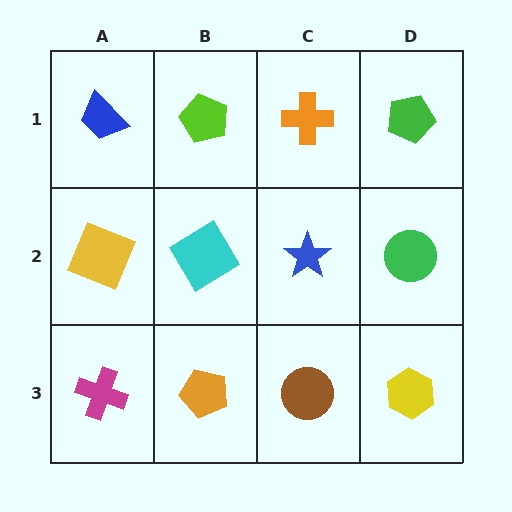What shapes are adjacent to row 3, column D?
A green circle (row 2, column D), a brown circle (row 3, column C).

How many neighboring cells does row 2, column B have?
4.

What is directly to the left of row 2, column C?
A cyan diamond.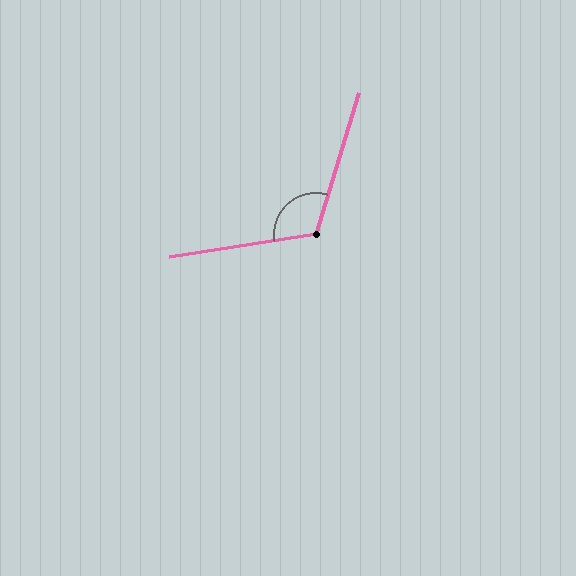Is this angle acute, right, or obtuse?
It is obtuse.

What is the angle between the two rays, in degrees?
Approximately 116 degrees.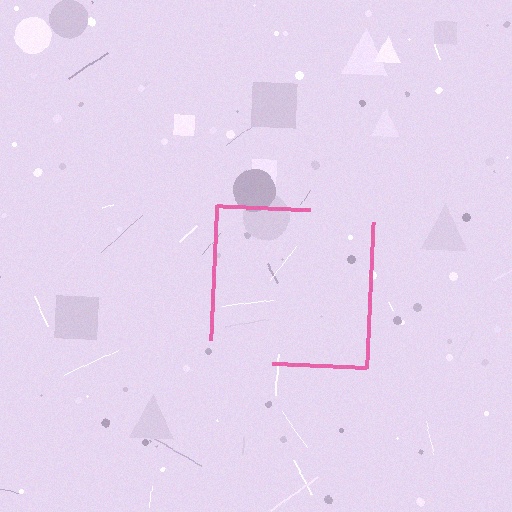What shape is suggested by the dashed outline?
The dashed outline suggests a square.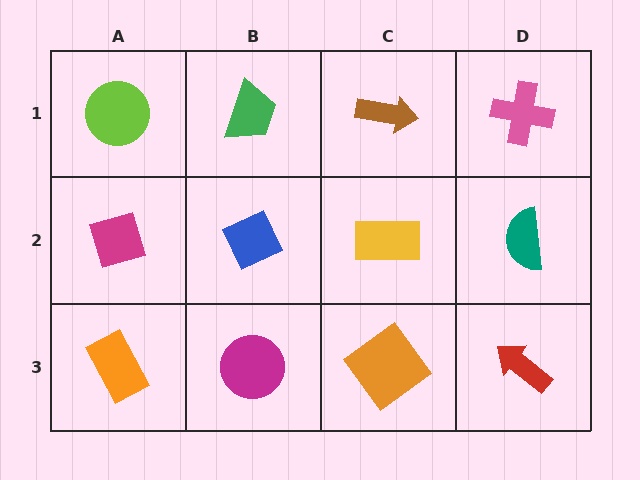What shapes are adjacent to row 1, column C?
A yellow rectangle (row 2, column C), a green trapezoid (row 1, column B), a pink cross (row 1, column D).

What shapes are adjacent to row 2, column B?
A green trapezoid (row 1, column B), a magenta circle (row 3, column B), a magenta diamond (row 2, column A), a yellow rectangle (row 2, column C).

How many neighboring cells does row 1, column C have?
3.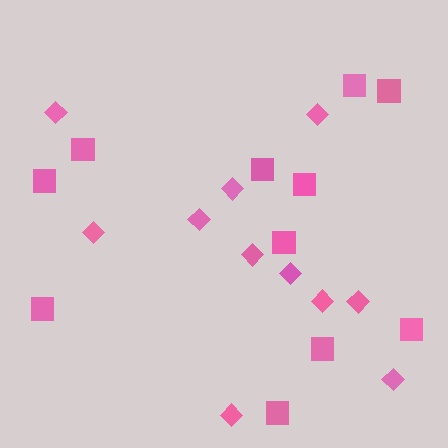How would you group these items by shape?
There are 2 groups: one group of squares (11) and one group of diamonds (11).